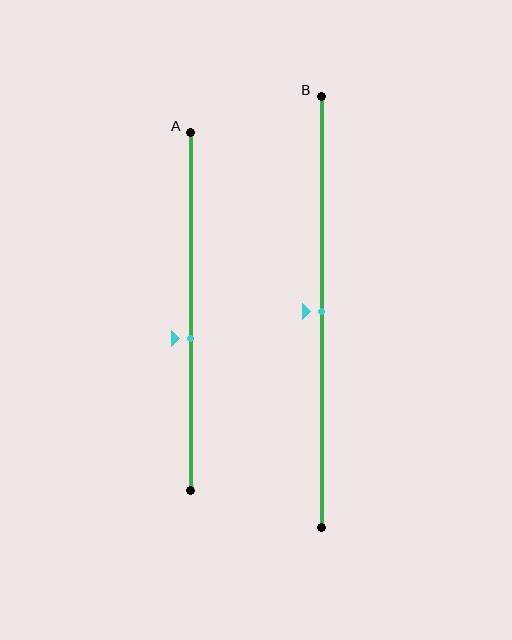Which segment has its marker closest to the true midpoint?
Segment B has its marker closest to the true midpoint.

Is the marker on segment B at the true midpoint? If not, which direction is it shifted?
Yes, the marker on segment B is at the true midpoint.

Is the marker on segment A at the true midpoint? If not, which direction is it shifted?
No, the marker on segment A is shifted downward by about 8% of the segment length.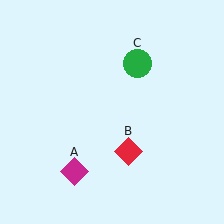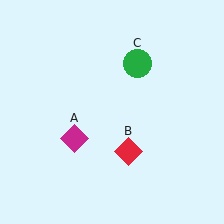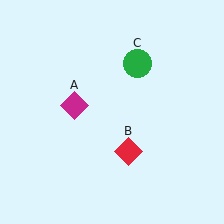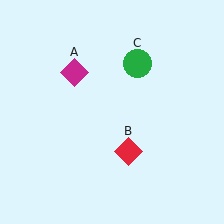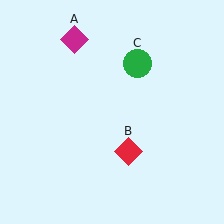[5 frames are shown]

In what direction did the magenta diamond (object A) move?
The magenta diamond (object A) moved up.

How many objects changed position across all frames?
1 object changed position: magenta diamond (object A).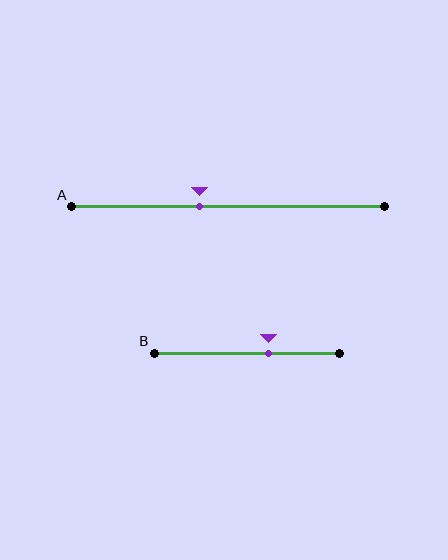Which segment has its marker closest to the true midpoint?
Segment A has its marker closest to the true midpoint.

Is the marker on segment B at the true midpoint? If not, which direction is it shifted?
No, the marker on segment B is shifted to the right by about 12% of the segment length.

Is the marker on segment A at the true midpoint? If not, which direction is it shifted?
No, the marker on segment A is shifted to the left by about 9% of the segment length.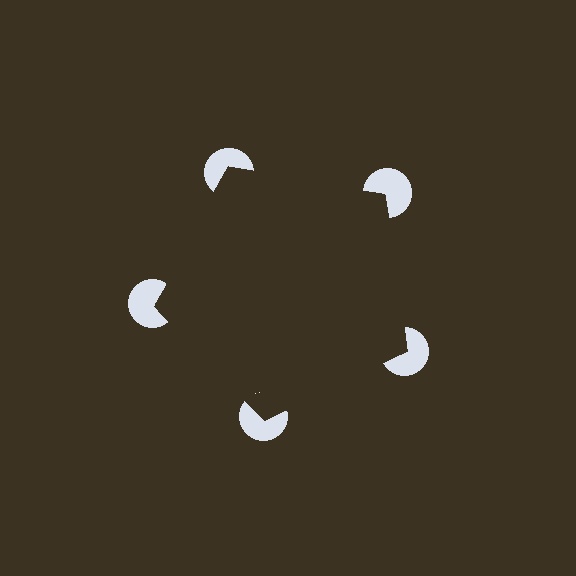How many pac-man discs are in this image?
There are 5 — one at each vertex of the illusory pentagon.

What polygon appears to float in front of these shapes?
An illusory pentagon — its edges are inferred from the aligned wedge cuts in the pac-man discs, not physically drawn.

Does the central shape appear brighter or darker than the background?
It typically appears slightly darker than the background, even though no actual brightness change is drawn.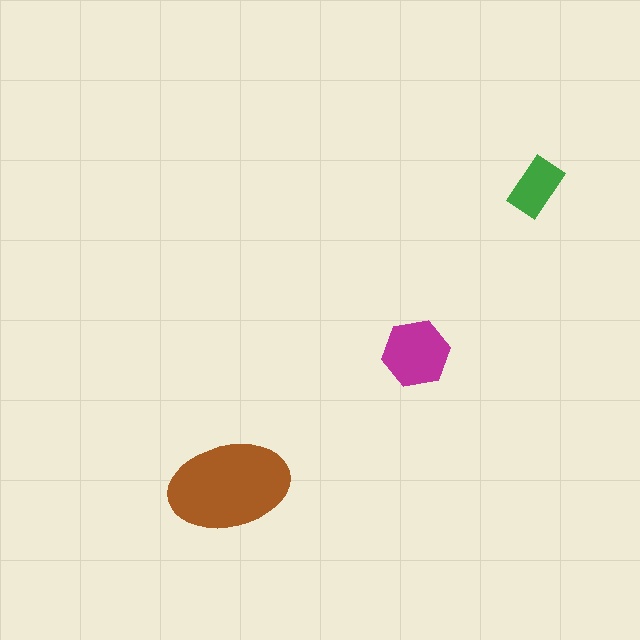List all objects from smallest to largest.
The green rectangle, the magenta hexagon, the brown ellipse.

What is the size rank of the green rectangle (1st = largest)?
3rd.